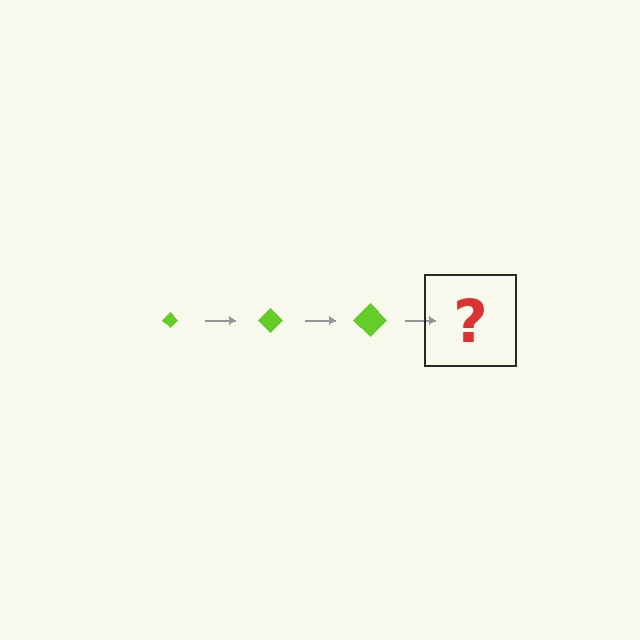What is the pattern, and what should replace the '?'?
The pattern is that the diamond gets progressively larger each step. The '?' should be a lime diamond, larger than the previous one.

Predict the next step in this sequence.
The next step is a lime diamond, larger than the previous one.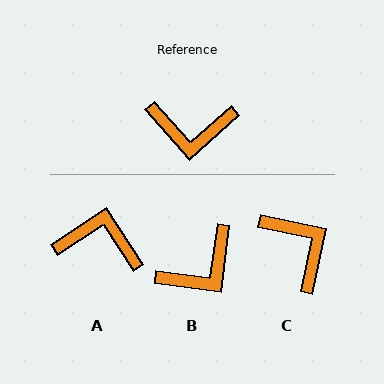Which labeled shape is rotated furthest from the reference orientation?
A, about 172 degrees away.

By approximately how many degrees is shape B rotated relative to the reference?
Approximately 41 degrees counter-clockwise.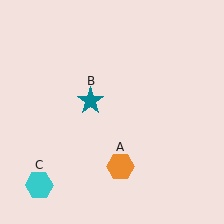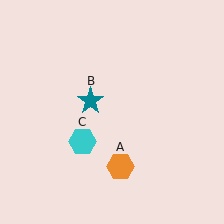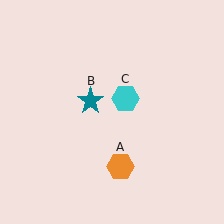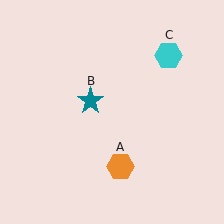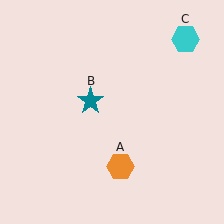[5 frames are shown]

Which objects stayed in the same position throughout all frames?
Orange hexagon (object A) and teal star (object B) remained stationary.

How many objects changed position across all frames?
1 object changed position: cyan hexagon (object C).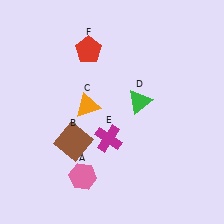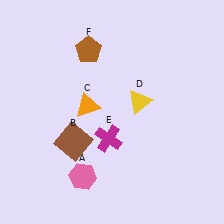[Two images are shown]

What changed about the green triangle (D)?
In Image 1, D is green. In Image 2, it changed to yellow.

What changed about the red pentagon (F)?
In Image 1, F is red. In Image 2, it changed to brown.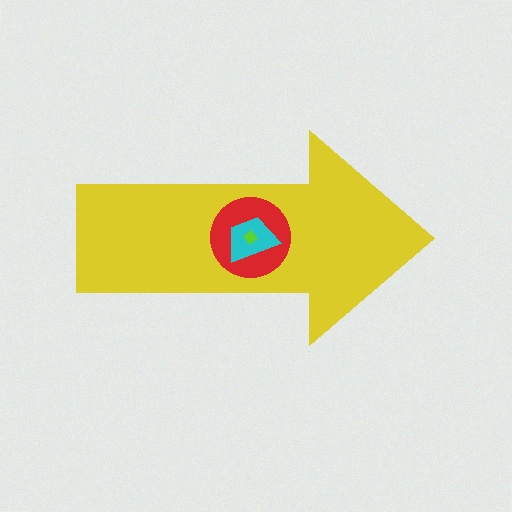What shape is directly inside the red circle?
The cyan trapezoid.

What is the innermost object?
The lime diamond.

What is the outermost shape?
The yellow arrow.